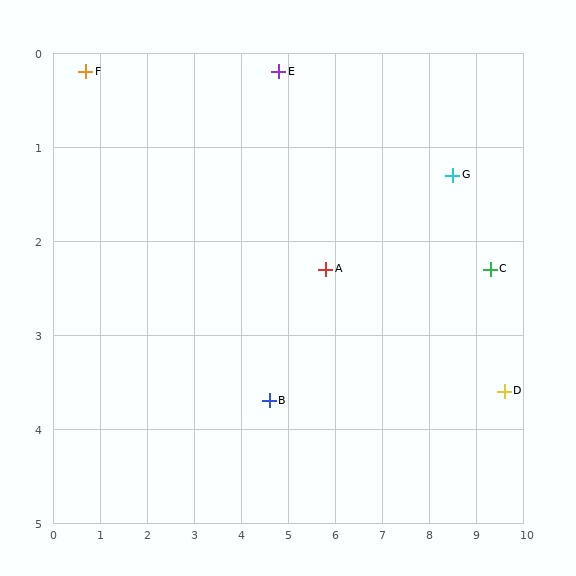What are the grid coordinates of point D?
Point D is at approximately (9.6, 3.6).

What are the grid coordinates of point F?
Point F is at approximately (0.7, 0.2).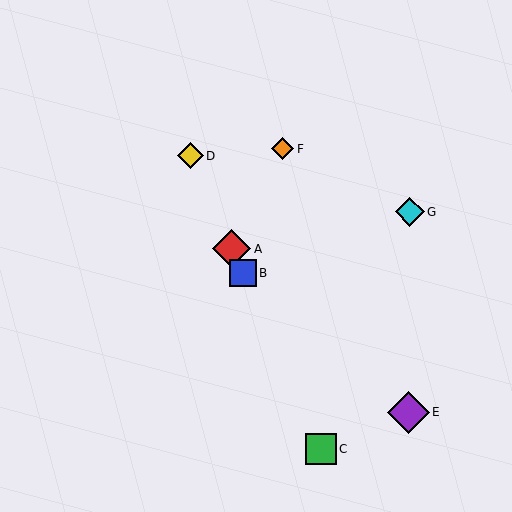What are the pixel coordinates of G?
Object G is at (410, 212).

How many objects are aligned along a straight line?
4 objects (A, B, C, D) are aligned along a straight line.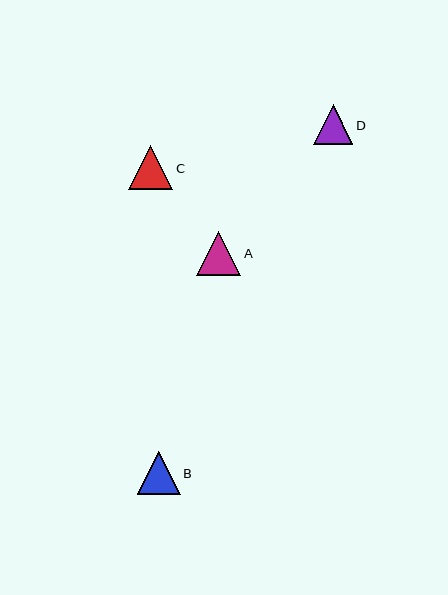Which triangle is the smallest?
Triangle D is the smallest with a size of approximately 40 pixels.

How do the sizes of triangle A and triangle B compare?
Triangle A and triangle B are approximately the same size.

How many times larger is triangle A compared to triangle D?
Triangle A is approximately 1.1 times the size of triangle D.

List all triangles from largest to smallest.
From largest to smallest: C, A, B, D.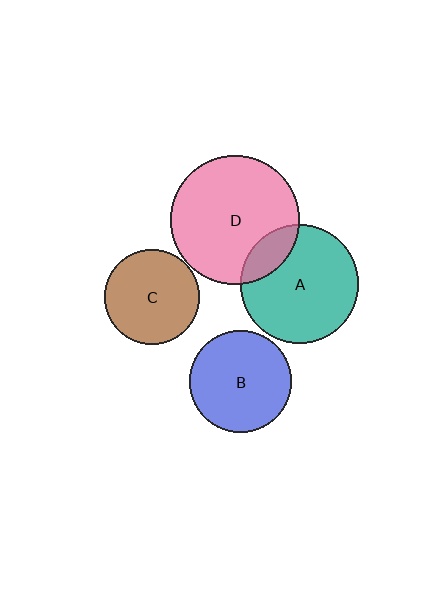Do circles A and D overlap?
Yes.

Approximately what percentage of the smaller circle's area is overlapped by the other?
Approximately 15%.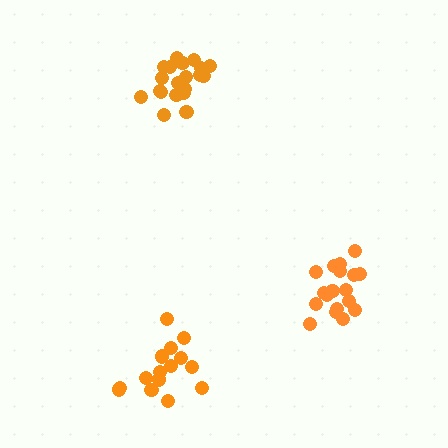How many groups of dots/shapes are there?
There are 3 groups.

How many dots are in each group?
Group 1: 15 dots, Group 2: 18 dots, Group 3: 20 dots (53 total).